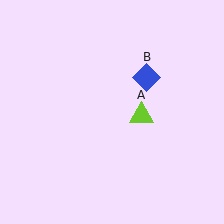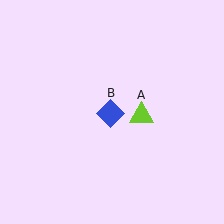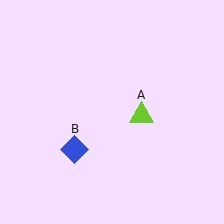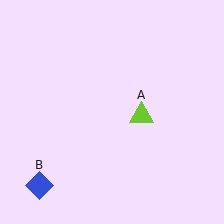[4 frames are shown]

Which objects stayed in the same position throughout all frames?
Lime triangle (object A) remained stationary.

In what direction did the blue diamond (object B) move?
The blue diamond (object B) moved down and to the left.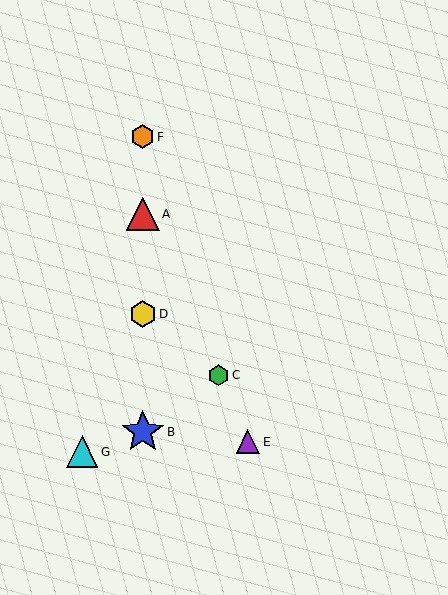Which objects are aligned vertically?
Objects A, B, D, F are aligned vertically.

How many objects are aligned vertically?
4 objects (A, B, D, F) are aligned vertically.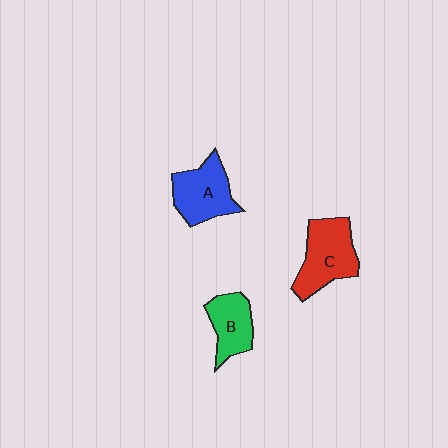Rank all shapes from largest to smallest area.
From largest to smallest: C (red), A (blue), B (green).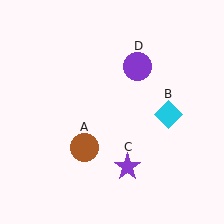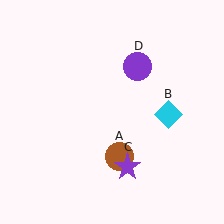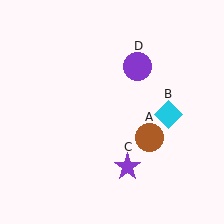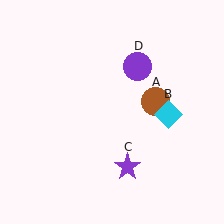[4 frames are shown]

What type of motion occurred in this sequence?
The brown circle (object A) rotated counterclockwise around the center of the scene.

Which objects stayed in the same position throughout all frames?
Cyan diamond (object B) and purple star (object C) and purple circle (object D) remained stationary.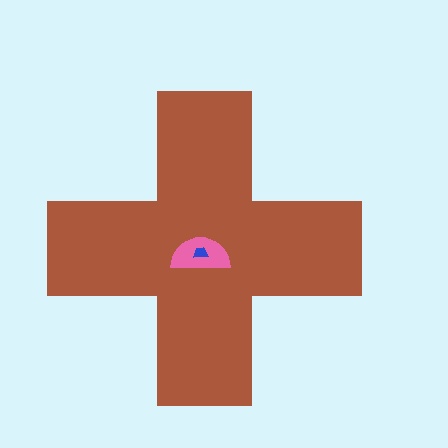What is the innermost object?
The blue trapezoid.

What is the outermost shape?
The brown cross.